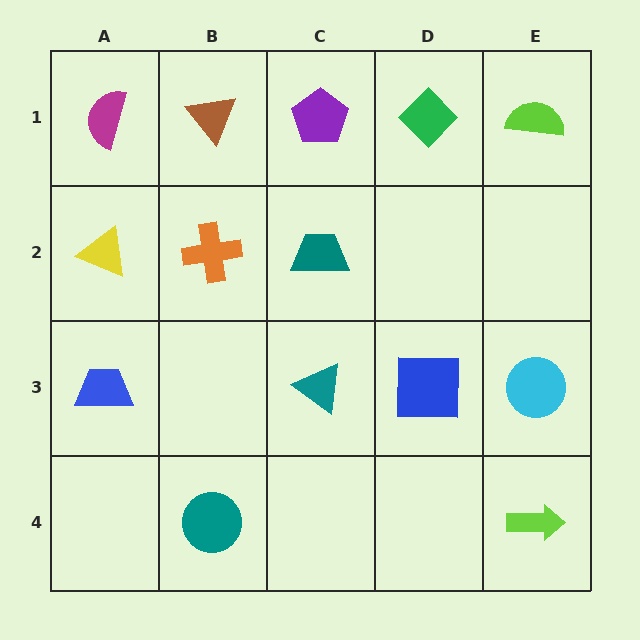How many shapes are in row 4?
2 shapes.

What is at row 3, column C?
A teal triangle.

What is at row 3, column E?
A cyan circle.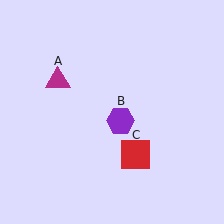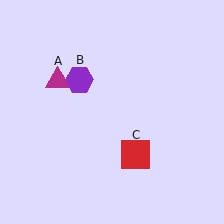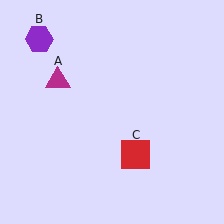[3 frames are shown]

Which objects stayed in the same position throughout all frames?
Magenta triangle (object A) and red square (object C) remained stationary.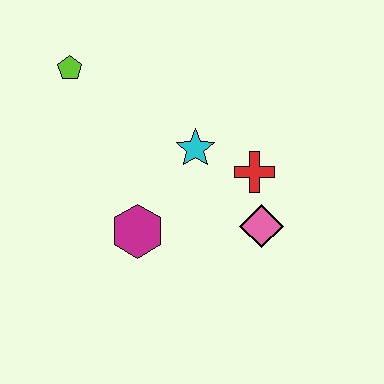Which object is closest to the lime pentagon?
The cyan star is closest to the lime pentagon.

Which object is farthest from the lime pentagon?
The pink diamond is farthest from the lime pentagon.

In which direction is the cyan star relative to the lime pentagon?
The cyan star is to the right of the lime pentagon.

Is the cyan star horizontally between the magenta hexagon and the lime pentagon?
No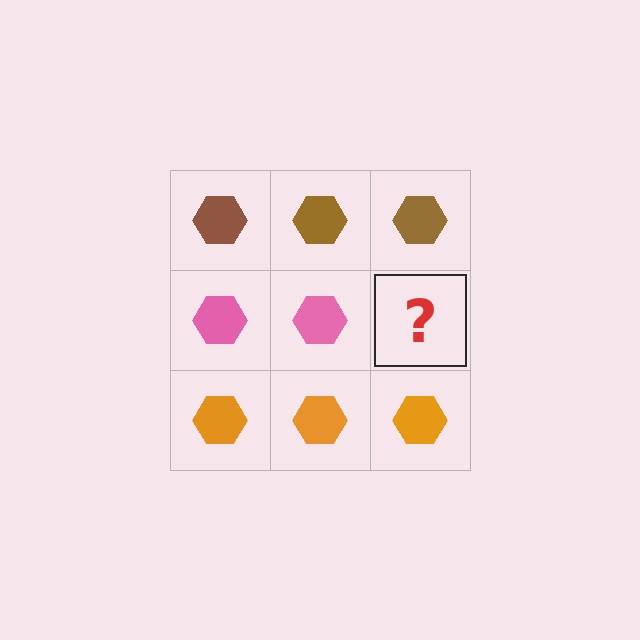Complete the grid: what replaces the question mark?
The question mark should be replaced with a pink hexagon.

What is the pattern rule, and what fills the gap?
The rule is that each row has a consistent color. The gap should be filled with a pink hexagon.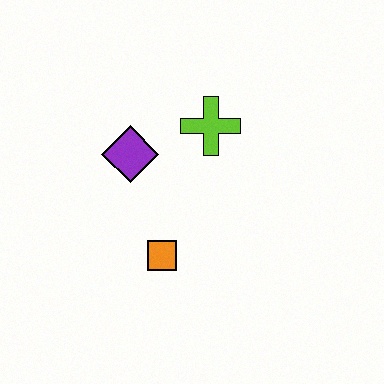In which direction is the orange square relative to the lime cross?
The orange square is below the lime cross.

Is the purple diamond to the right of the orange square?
No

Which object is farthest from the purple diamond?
The orange square is farthest from the purple diamond.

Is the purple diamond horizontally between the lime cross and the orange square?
No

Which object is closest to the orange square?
The purple diamond is closest to the orange square.